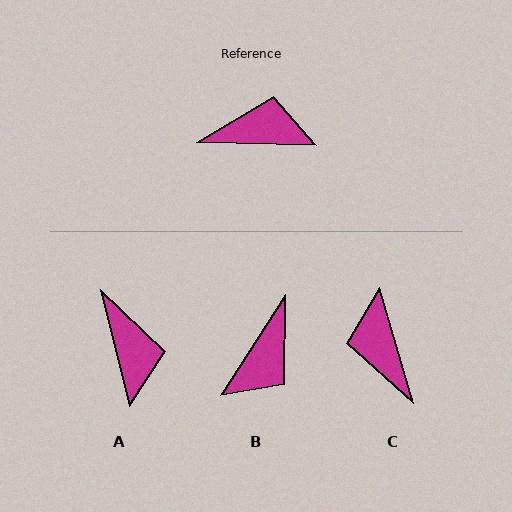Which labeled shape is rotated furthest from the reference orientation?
B, about 121 degrees away.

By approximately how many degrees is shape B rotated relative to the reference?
Approximately 121 degrees clockwise.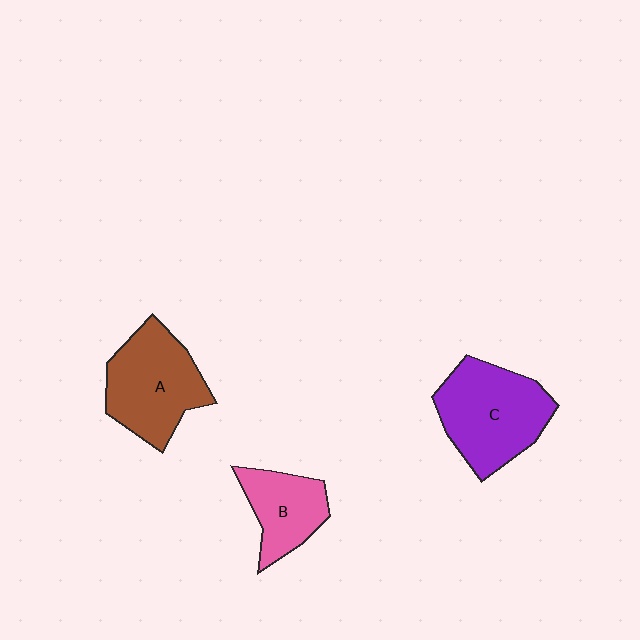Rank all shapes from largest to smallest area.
From largest to smallest: C (purple), A (brown), B (pink).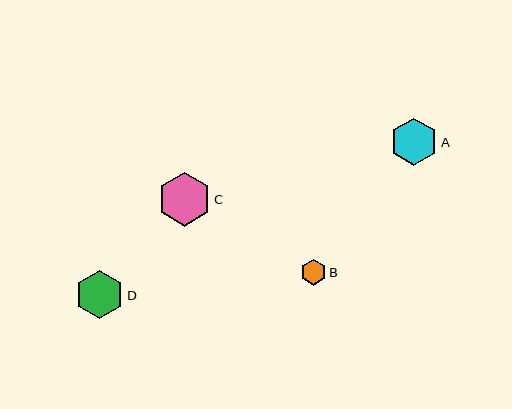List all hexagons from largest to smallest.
From largest to smallest: C, D, A, B.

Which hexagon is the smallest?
Hexagon B is the smallest with a size of approximately 26 pixels.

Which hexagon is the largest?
Hexagon C is the largest with a size of approximately 53 pixels.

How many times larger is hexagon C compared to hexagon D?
Hexagon C is approximately 1.1 times the size of hexagon D.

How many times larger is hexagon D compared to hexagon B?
Hexagon D is approximately 1.9 times the size of hexagon B.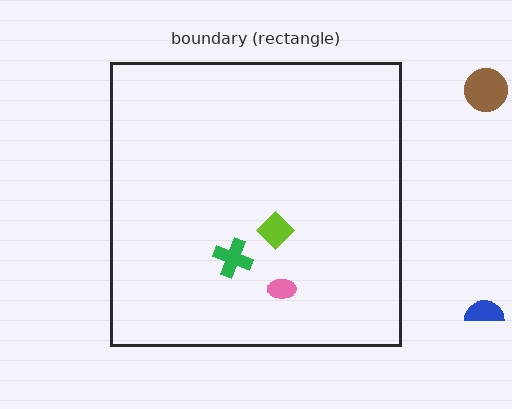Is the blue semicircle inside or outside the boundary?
Outside.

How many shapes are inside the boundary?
3 inside, 2 outside.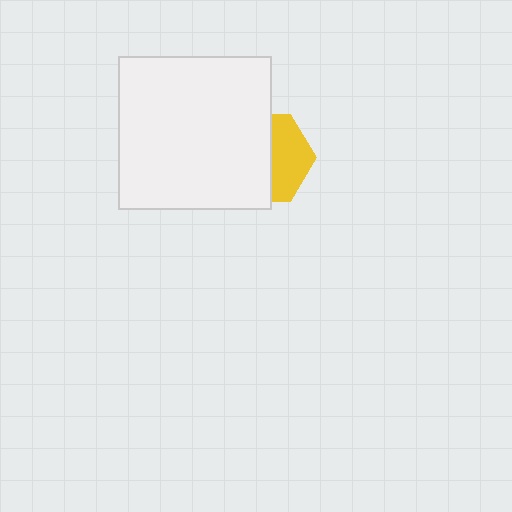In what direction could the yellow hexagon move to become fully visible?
The yellow hexagon could move right. That would shift it out from behind the white square entirely.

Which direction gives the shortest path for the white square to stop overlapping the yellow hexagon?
Moving left gives the shortest separation.